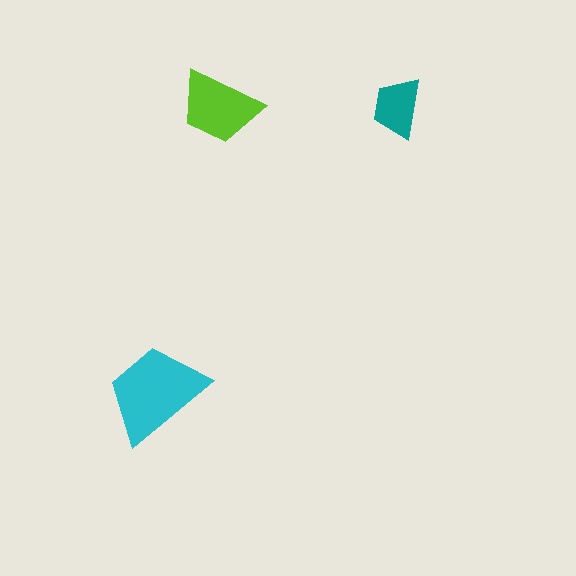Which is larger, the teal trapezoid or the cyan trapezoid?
The cyan one.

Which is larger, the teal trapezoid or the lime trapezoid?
The lime one.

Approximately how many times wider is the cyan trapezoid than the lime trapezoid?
About 1.5 times wider.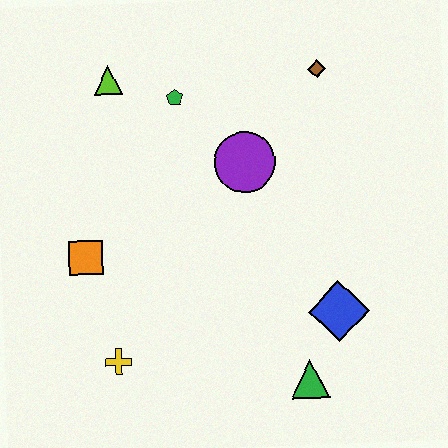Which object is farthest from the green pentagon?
The green triangle is farthest from the green pentagon.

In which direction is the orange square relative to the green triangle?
The orange square is to the left of the green triangle.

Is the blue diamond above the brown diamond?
No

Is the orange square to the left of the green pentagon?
Yes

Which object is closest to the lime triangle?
The green pentagon is closest to the lime triangle.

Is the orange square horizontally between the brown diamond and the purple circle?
No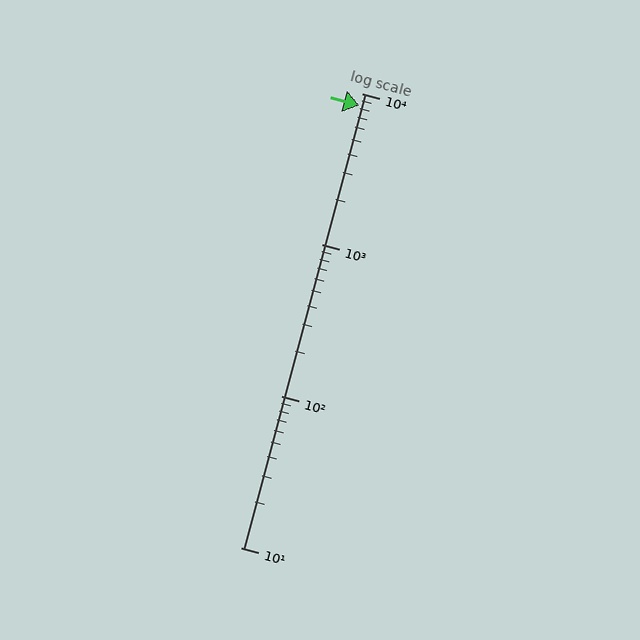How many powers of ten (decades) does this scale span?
The scale spans 3 decades, from 10 to 10000.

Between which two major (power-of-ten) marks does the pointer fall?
The pointer is between 1000 and 10000.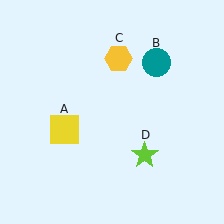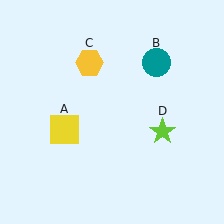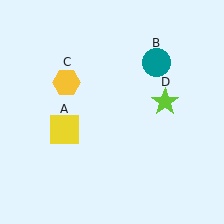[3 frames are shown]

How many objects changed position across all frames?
2 objects changed position: yellow hexagon (object C), lime star (object D).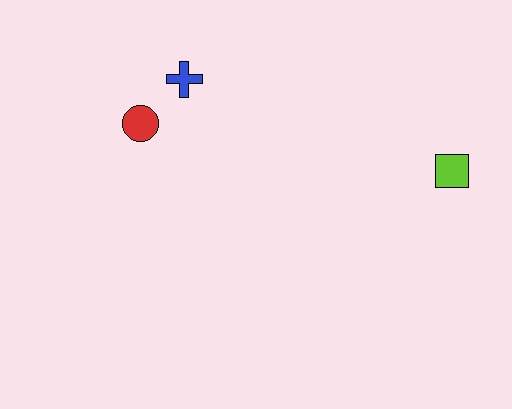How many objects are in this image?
There are 3 objects.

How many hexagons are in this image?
There are no hexagons.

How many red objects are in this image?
There is 1 red object.